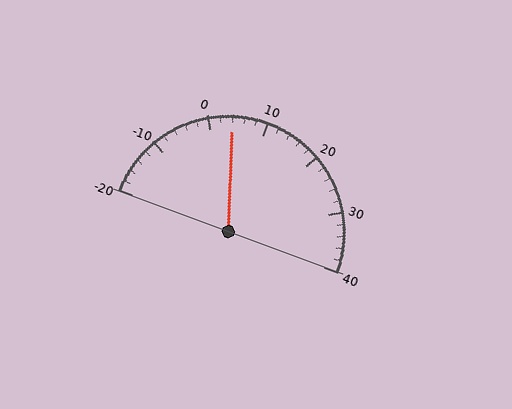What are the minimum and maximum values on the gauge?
The gauge ranges from -20 to 40.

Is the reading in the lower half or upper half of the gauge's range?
The reading is in the lower half of the range (-20 to 40).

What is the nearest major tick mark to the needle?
The nearest major tick mark is 0.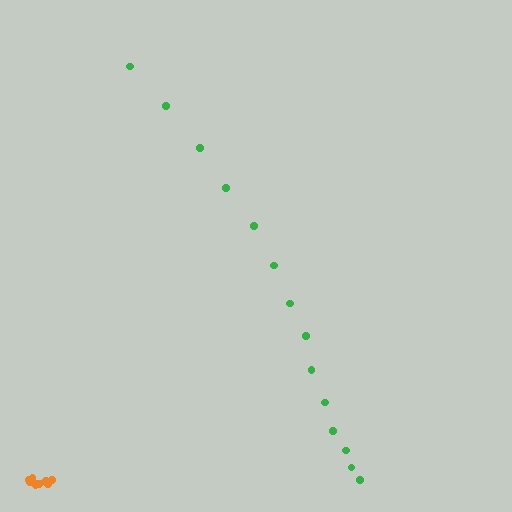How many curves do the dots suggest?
There are 2 distinct paths.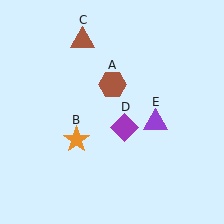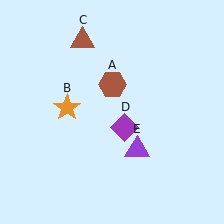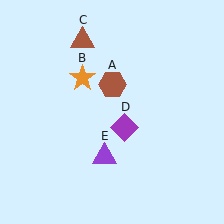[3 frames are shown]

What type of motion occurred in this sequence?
The orange star (object B), purple triangle (object E) rotated clockwise around the center of the scene.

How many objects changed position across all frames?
2 objects changed position: orange star (object B), purple triangle (object E).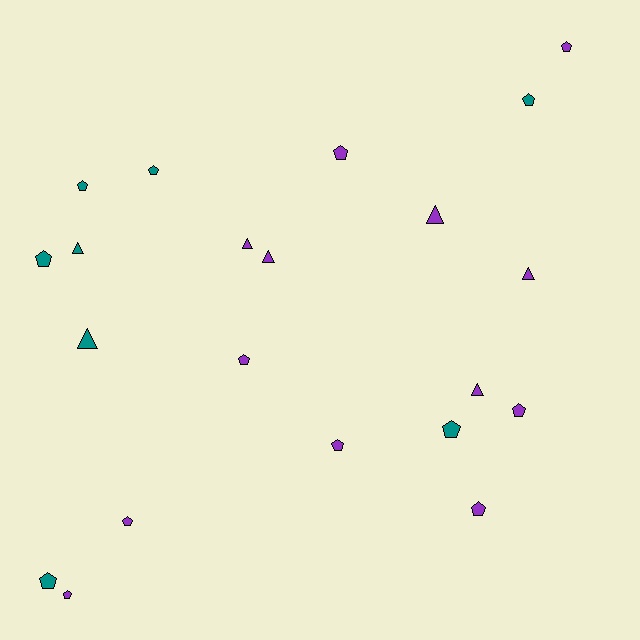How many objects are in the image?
There are 21 objects.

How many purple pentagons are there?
There are 8 purple pentagons.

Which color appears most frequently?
Purple, with 13 objects.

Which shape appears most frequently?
Pentagon, with 14 objects.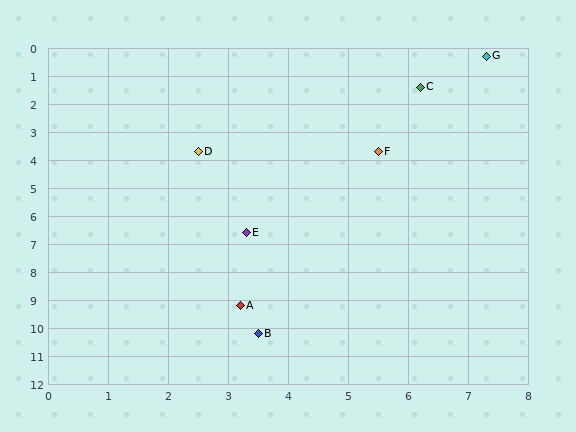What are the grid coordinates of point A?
Point A is at approximately (3.2, 9.2).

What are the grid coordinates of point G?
Point G is at approximately (7.3, 0.3).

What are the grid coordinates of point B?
Point B is at approximately (3.5, 10.2).